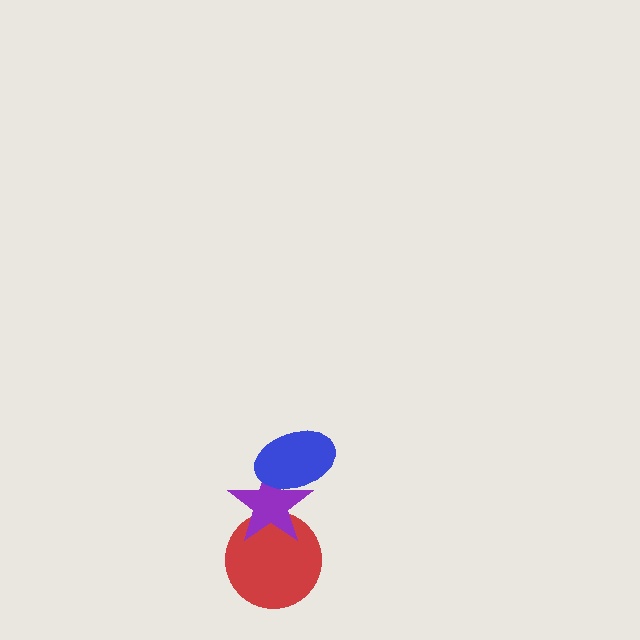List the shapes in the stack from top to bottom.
From top to bottom: the blue ellipse, the purple star, the red circle.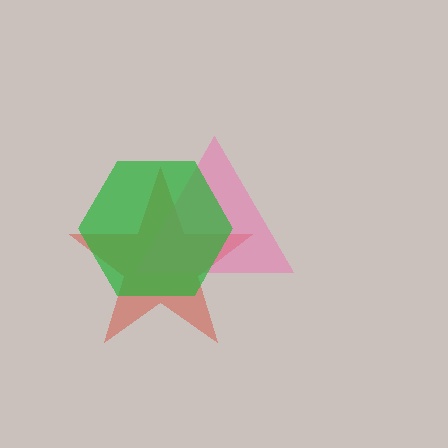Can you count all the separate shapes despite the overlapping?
Yes, there are 3 separate shapes.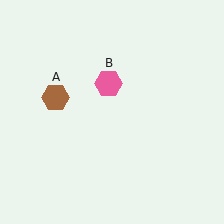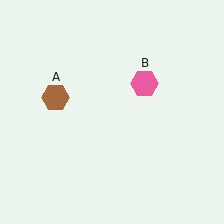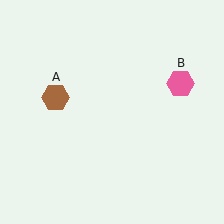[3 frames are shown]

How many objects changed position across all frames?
1 object changed position: pink hexagon (object B).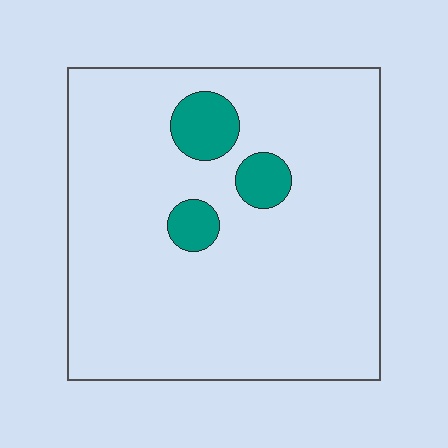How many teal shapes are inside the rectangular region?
3.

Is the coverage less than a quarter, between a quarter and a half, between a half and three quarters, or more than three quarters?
Less than a quarter.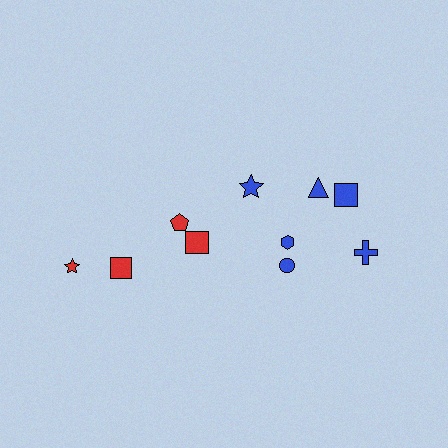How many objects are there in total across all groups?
There are 10 objects.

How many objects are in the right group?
There are 6 objects.